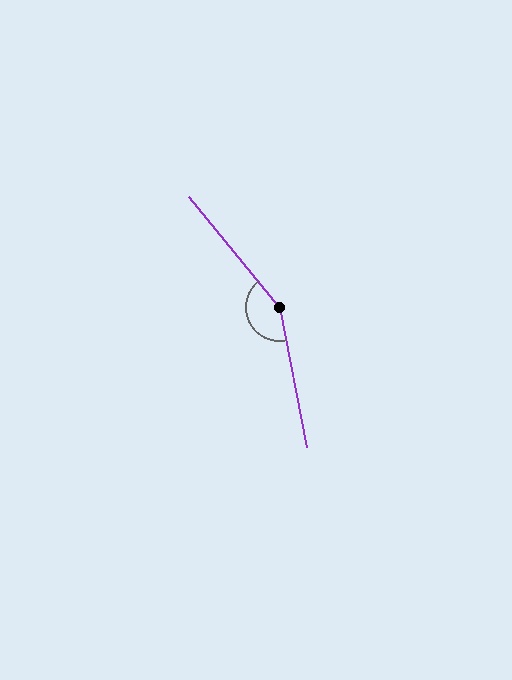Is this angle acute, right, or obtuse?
It is obtuse.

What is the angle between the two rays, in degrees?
Approximately 152 degrees.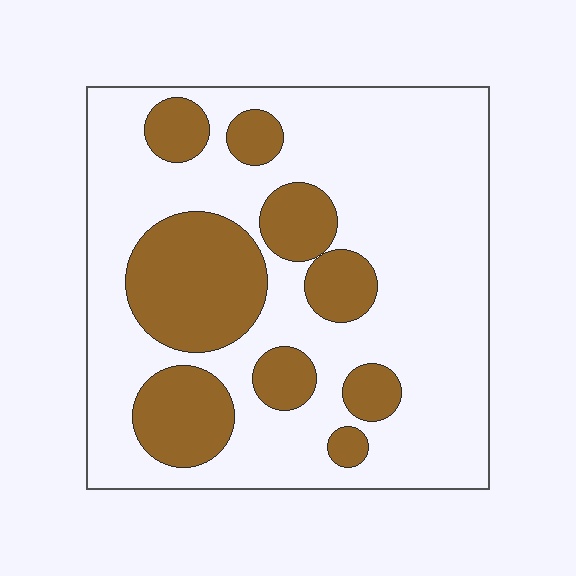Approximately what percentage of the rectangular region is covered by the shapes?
Approximately 30%.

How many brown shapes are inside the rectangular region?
9.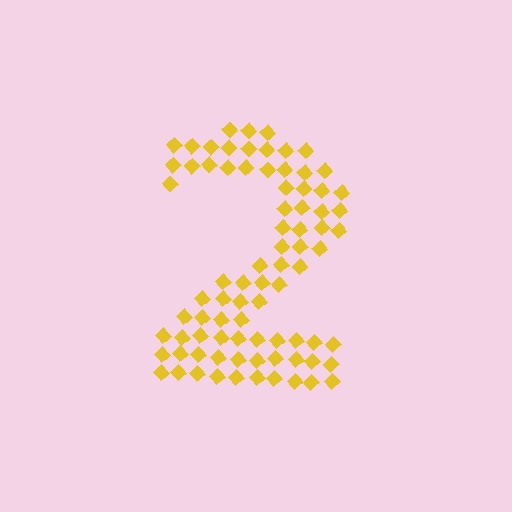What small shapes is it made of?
It is made of small diamonds.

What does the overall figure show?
The overall figure shows the digit 2.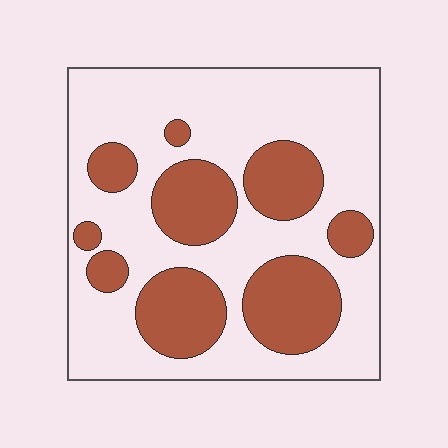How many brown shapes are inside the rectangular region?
9.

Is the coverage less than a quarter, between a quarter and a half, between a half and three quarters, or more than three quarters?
Between a quarter and a half.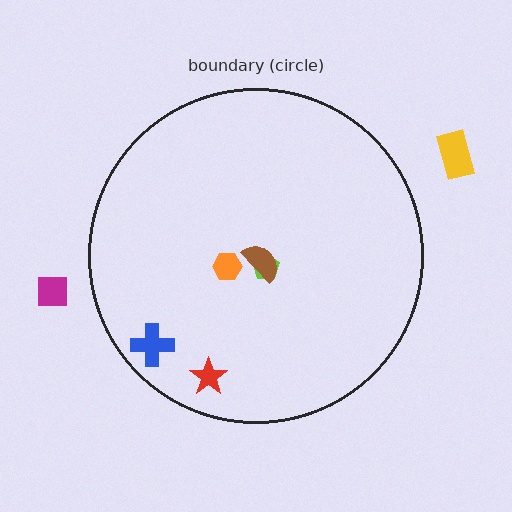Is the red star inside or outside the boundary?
Inside.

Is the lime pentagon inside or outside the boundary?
Inside.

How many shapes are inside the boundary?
5 inside, 2 outside.